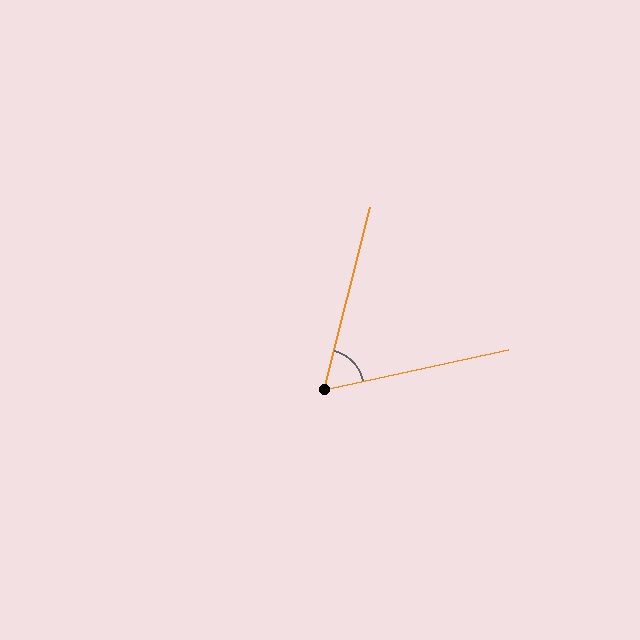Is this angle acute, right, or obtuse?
It is acute.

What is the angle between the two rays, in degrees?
Approximately 64 degrees.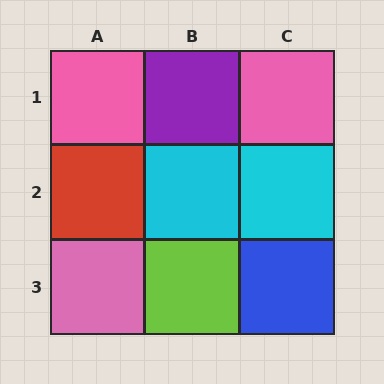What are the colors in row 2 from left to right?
Red, cyan, cyan.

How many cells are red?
1 cell is red.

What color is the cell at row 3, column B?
Lime.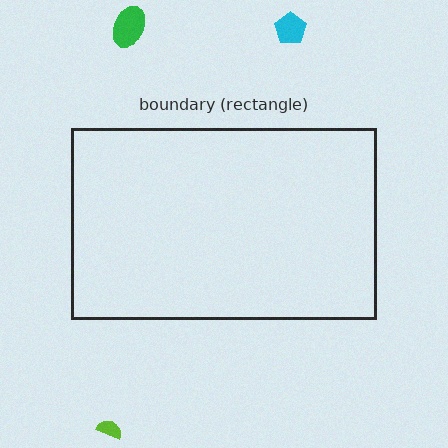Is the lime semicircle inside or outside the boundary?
Outside.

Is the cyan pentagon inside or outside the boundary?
Outside.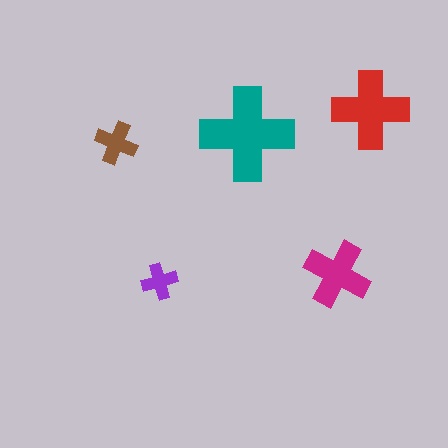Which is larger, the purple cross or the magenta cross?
The magenta one.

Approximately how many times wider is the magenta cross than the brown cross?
About 1.5 times wider.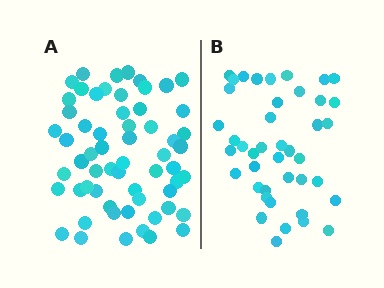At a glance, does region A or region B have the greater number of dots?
Region A (the left region) has more dots.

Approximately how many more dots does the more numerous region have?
Region A has approximately 20 more dots than region B.